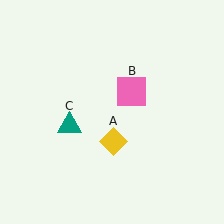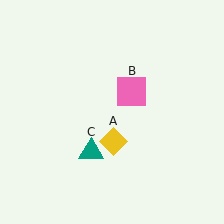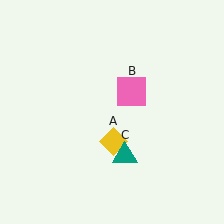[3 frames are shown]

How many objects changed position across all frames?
1 object changed position: teal triangle (object C).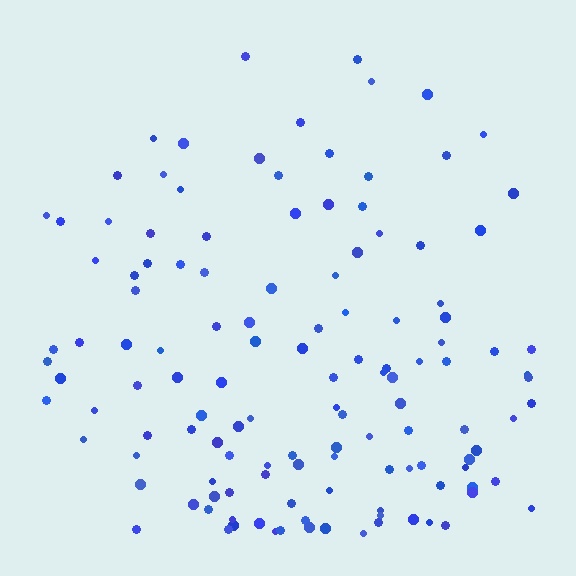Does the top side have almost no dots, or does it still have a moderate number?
Still a moderate number, just noticeably fewer than the bottom.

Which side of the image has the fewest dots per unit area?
The top.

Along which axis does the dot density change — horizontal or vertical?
Vertical.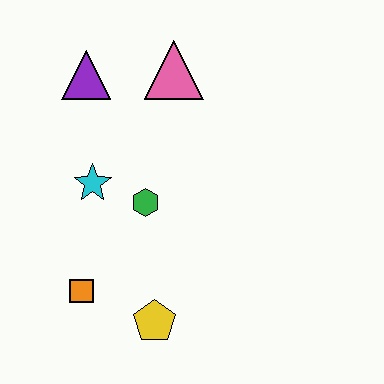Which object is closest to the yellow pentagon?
The orange square is closest to the yellow pentagon.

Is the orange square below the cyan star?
Yes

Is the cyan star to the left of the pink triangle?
Yes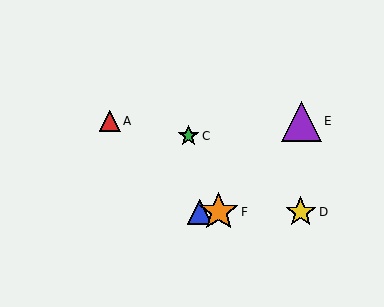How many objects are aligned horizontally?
3 objects (B, D, F) are aligned horizontally.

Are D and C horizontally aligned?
No, D is at y≈212 and C is at y≈136.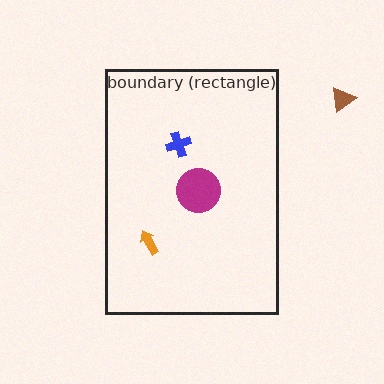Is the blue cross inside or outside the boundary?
Inside.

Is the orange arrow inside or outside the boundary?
Inside.